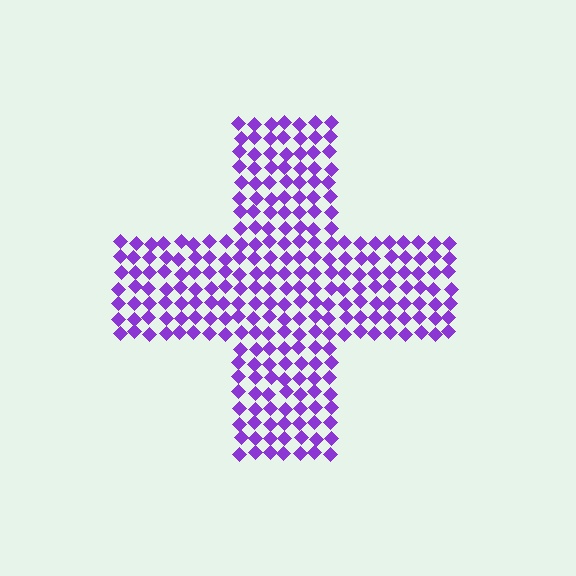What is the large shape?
The large shape is a cross.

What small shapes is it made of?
It is made of small diamonds.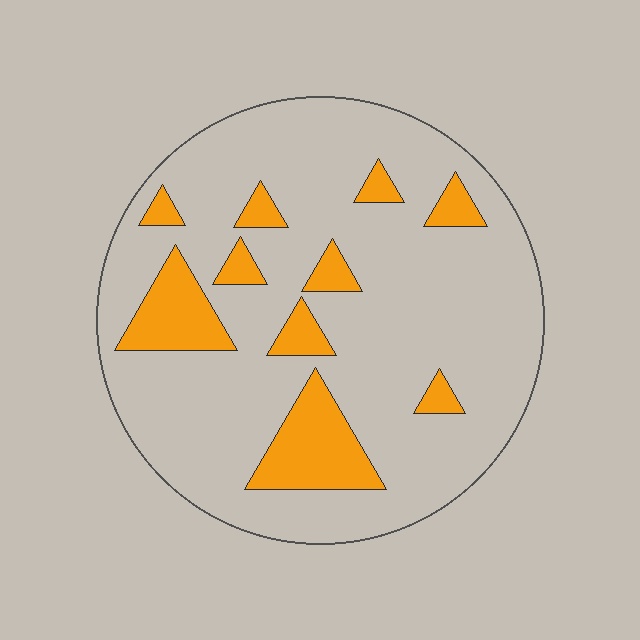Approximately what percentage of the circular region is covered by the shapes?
Approximately 15%.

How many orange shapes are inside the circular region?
10.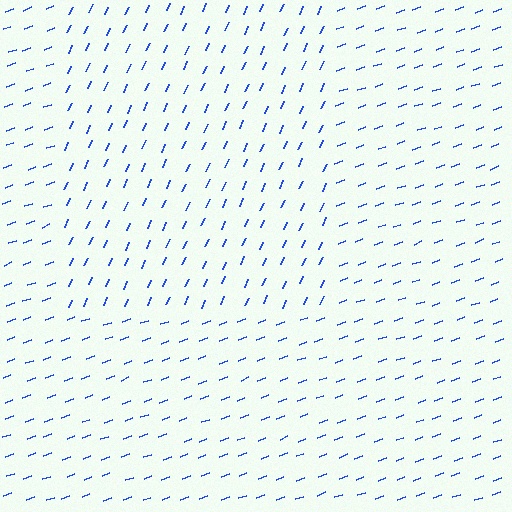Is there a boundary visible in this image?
Yes, there is a texture boundary formed by a change in line orientation.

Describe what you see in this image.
The image is filled with small blue line segments. A rectangle region in the image has lines oriented differently from the surrounding lines, creating a visible texture boundary.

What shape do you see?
I see a rectangle.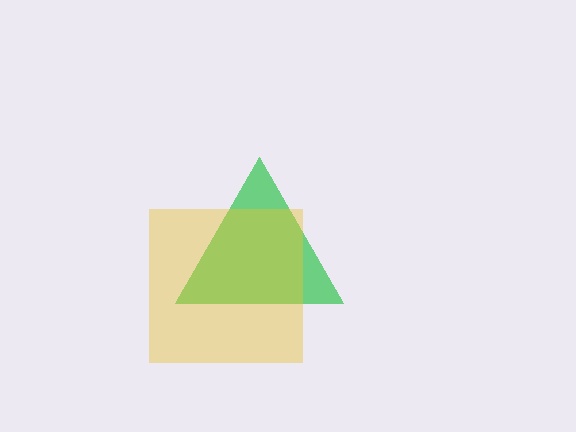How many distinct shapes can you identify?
There are 2 distinct shapes: a green triangle, a yellow square.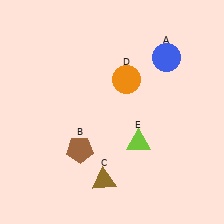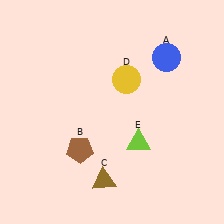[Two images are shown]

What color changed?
The circle (D) changed from orange in Image 1 to yellow in Image 2.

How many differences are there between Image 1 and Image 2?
There is 1 difference between the two images.